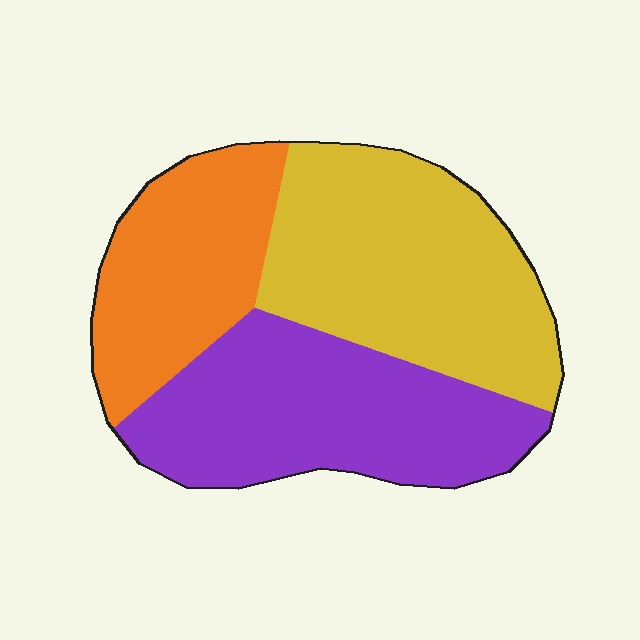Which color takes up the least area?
Orange, at roughly 25%.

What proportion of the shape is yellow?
Yellow covers roughly 40% of the shape.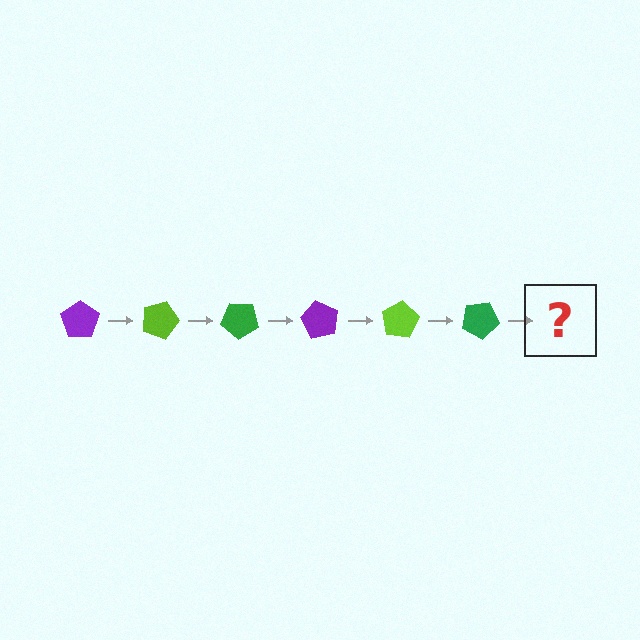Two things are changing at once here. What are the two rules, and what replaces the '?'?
The two rules are that it rotates 20 degrees each step and the color cycles through purple, lime, and green. The '?' should be a purple pentagon, rotated 120 degrees from the start.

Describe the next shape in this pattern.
It should be a purple pentagon, rotated 120 degrees from the start.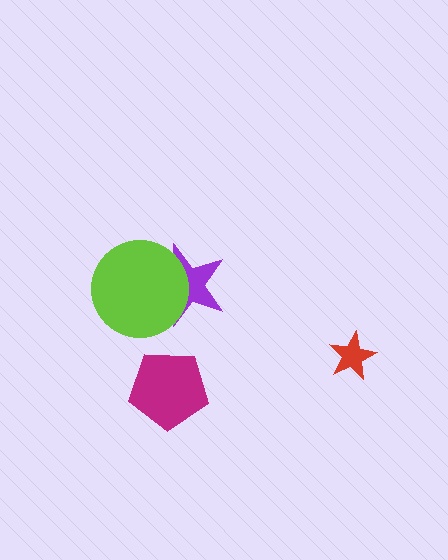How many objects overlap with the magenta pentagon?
0 objects overlap with the magenta pentagon.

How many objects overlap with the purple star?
1 object overlaps with the purple star.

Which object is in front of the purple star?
The lime circle is in front of the purple star.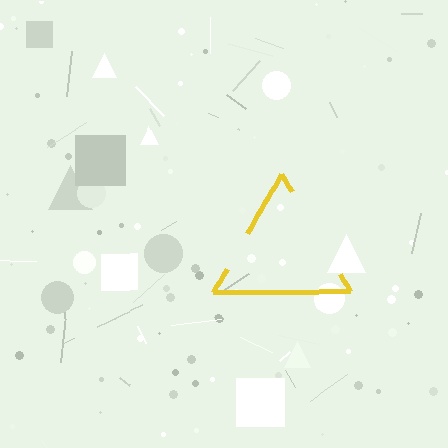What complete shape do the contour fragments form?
The contour fragments form a triangle.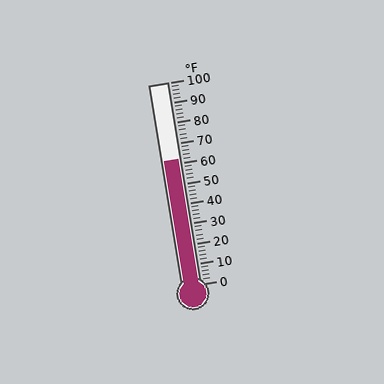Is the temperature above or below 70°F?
The temperature is below 70°F.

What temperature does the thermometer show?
The thermometer shows approximately 62°F.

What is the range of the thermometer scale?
The thermometer scale ranges from 0°F to 100°F.